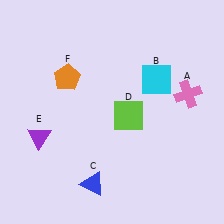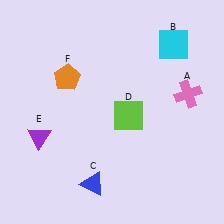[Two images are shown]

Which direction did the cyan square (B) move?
The cyan square (B) moved up.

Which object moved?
The cyan square (B) moved up.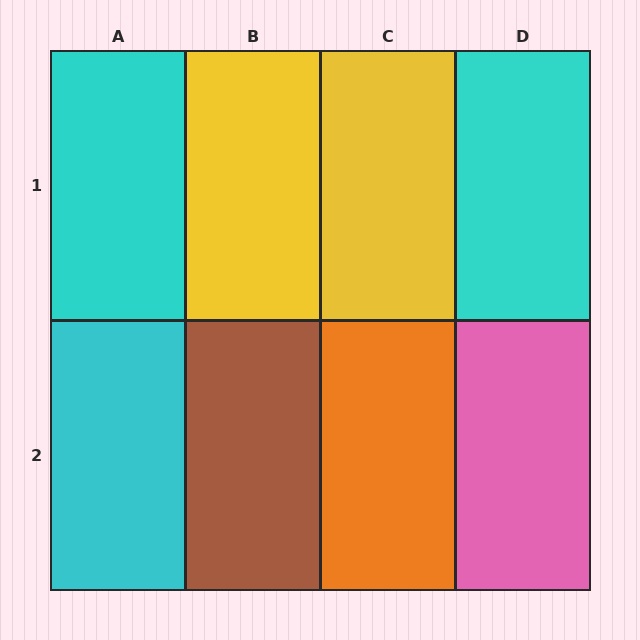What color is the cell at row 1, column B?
Yellow.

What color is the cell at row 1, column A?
Cyan.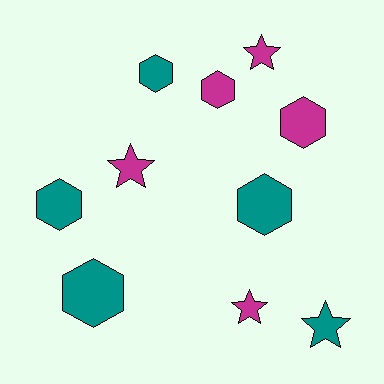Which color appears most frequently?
Teal, with 5 objects.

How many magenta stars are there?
There are 3 magenta stars.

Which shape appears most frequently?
Hexagon, with 6 objects.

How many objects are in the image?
There are 10 objects.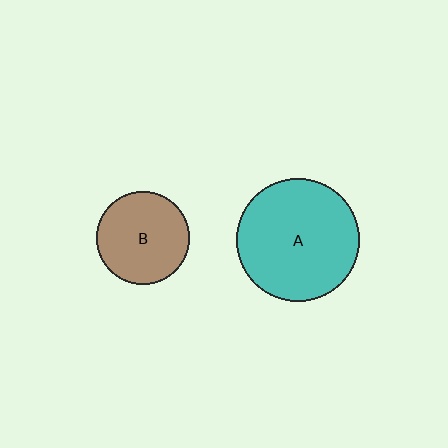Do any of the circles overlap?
No, none of the circles overlap.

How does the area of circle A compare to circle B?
Approximately 1.8 times.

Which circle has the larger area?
Circle A (teal).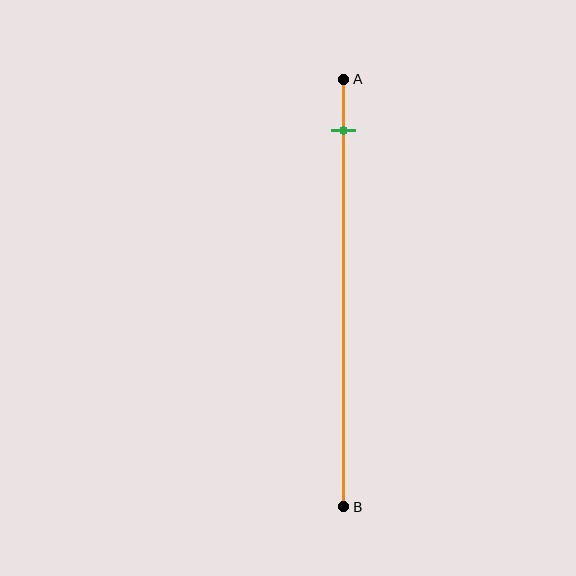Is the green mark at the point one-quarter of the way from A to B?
No, the mark is at about 10% from A, not at the 25% one-quarter point.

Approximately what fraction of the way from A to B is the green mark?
The green mark is approximately 10% of the way from A to B.